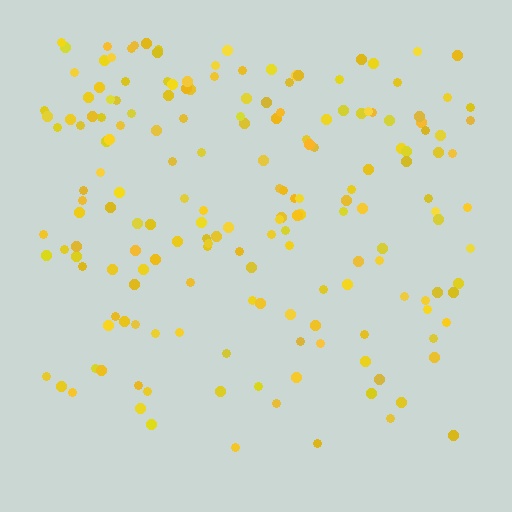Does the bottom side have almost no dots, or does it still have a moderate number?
Still a moderate number, just noticeably fewer than the top.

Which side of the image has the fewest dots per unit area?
The bottom.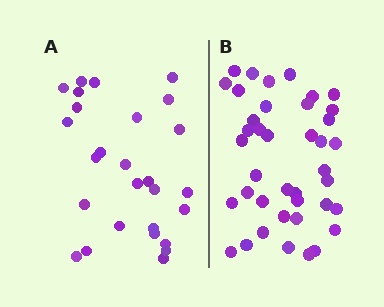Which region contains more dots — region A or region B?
Region B (the right region) has more dots.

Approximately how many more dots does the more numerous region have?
Region B has approximately 15 more dots than region A.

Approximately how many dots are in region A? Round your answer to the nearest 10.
About 30 dots. (The exact count is 27, which rounds to 30.)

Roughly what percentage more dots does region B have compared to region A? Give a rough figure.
About 50% more.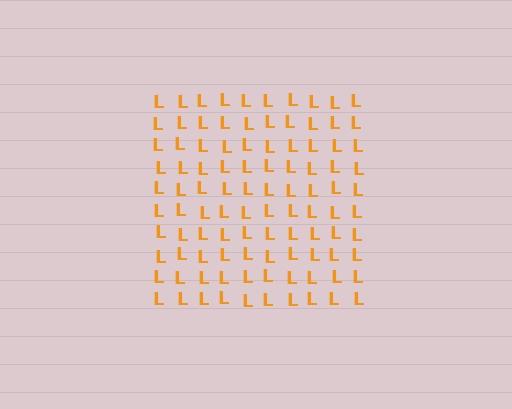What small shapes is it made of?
It is made of small letter L's.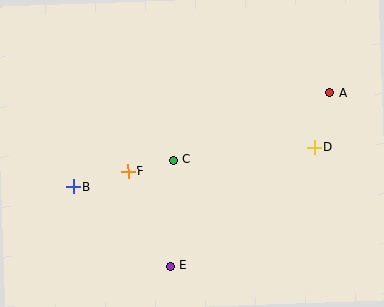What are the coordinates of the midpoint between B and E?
The midpoint between B and E is at (122, 227).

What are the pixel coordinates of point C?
Point C is at (174, 160).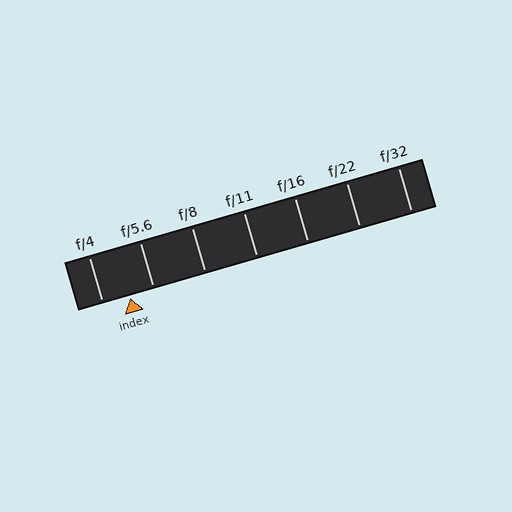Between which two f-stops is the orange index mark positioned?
The index mark is between f/4 and f/5.6.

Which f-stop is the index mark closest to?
The index mark is closest to f/5.6.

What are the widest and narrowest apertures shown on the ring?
The widest aperture shown is f/4 and the narrowest is f/32.